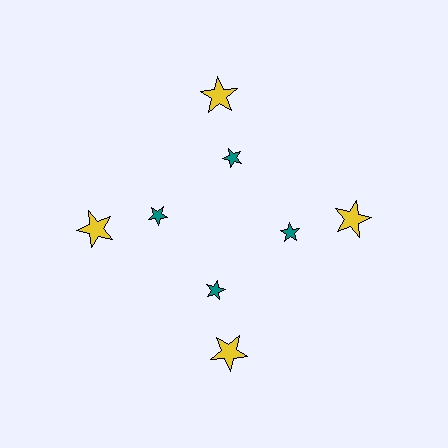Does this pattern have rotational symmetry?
Yes, this pattern has 4-fold rotational symmetry. It looks the same after rotating 90 degrees around the center.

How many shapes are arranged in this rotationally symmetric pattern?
There are 8 shapes, arranged in 4 groups of 2.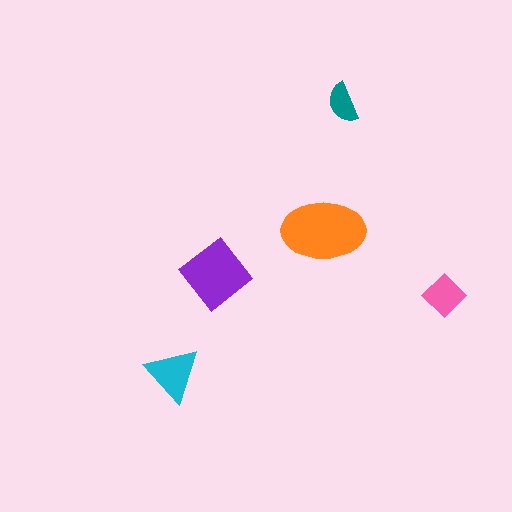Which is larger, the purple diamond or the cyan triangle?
The purple diamond.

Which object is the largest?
The orange ellipse.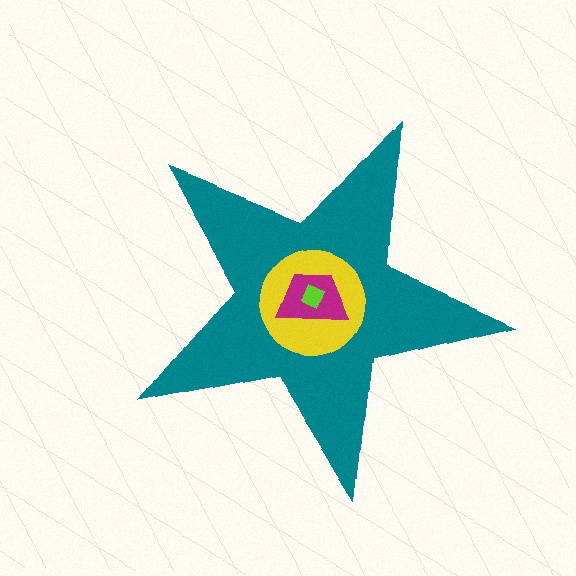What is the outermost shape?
The teal star.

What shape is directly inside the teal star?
The yellow circle.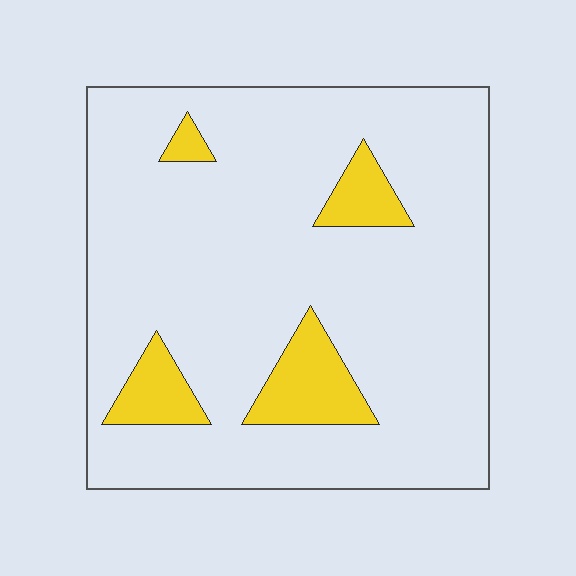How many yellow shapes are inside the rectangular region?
4.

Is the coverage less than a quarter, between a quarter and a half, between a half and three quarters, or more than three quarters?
Less than a quarter.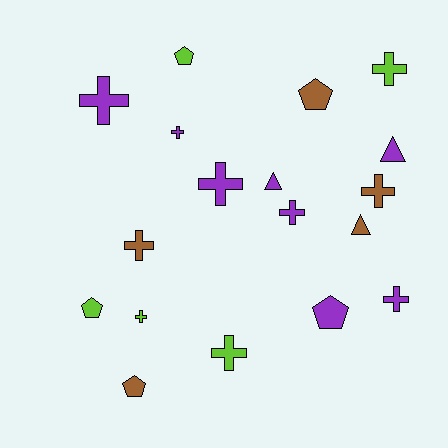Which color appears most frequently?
Purple, with 8 objects.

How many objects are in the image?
There are 18 objects.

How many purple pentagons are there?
There is 1 purple pentagon.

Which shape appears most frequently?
Cross, with 10 objects.